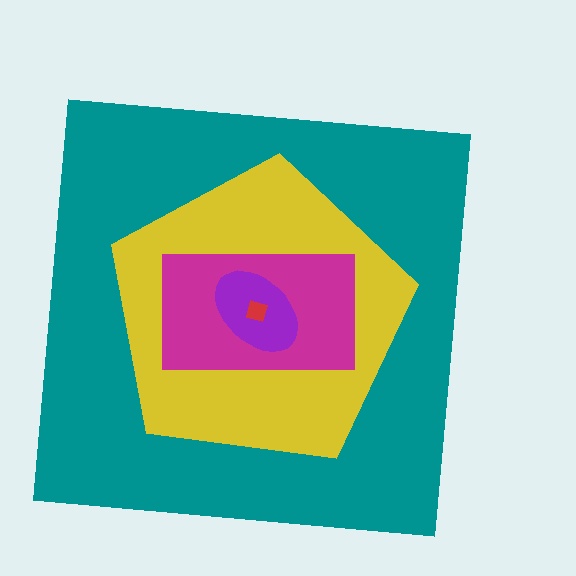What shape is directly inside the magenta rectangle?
The purple ellipse.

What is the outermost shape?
The teal square.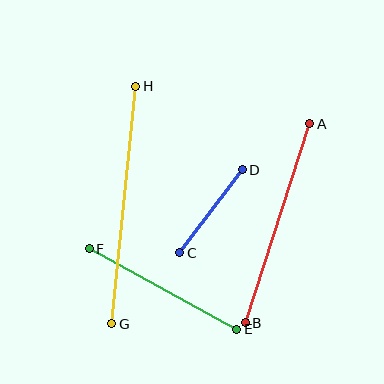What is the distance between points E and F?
The distance is approximately 168 pixels.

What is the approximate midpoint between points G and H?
The midpoint is at approximately (124, 205) pixels.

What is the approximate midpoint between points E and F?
The midpoint is at approximately (163, 289) pixels.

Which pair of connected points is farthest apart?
Points G and H are farthest apart.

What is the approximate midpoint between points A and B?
The midpoint is at approximately (278, 223) pixels.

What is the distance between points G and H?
The distance is approximately 239 pixels.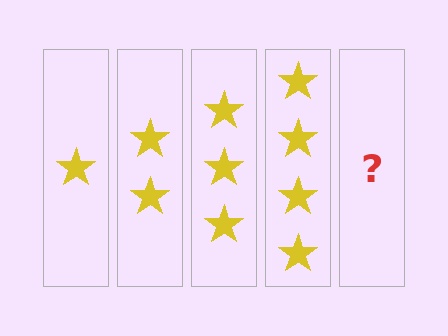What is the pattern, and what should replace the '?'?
The pattern is that each step adds one more star. The '?' should be 5 stars.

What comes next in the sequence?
The next element should be 5 stars.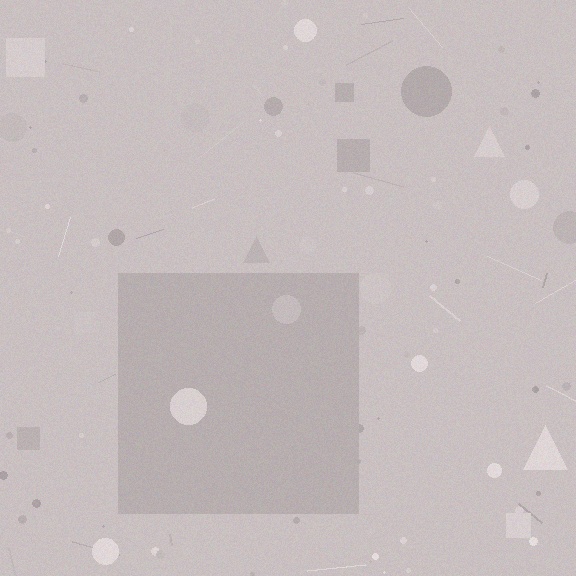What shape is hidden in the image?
A square is hidden in the image.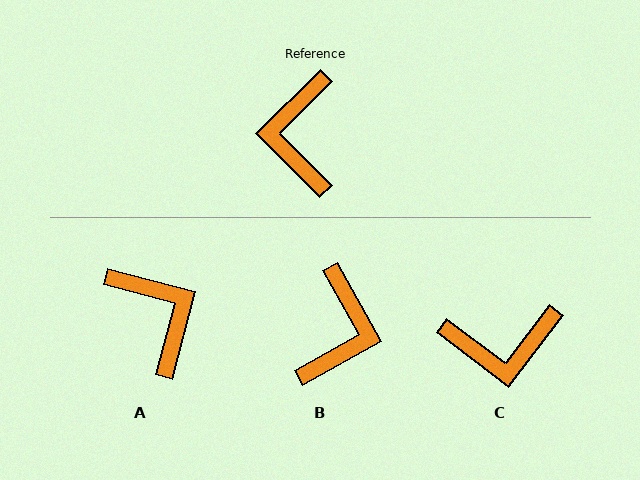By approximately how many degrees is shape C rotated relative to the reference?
Approximately 98 degrees counter-clockwise.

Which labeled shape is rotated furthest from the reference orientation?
B, about 164 degrees away.